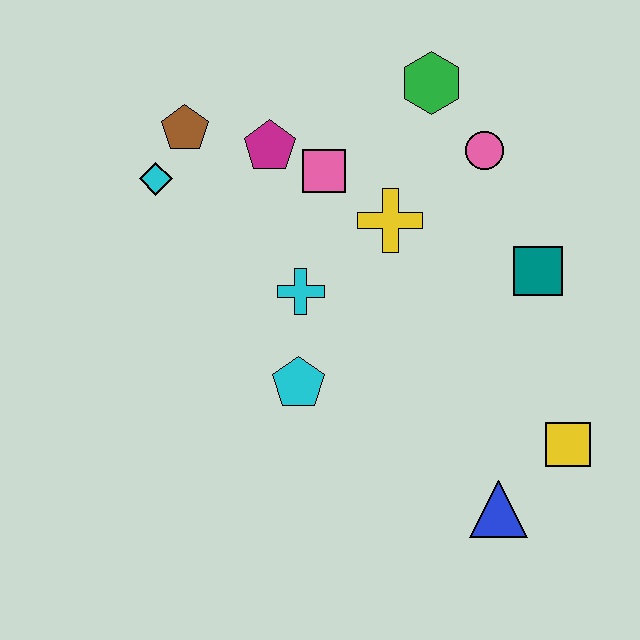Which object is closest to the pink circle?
The green hexagon is closest to the pink circle.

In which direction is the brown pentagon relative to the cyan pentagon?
The brown pentagon is above the cyan pentagon.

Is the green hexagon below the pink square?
No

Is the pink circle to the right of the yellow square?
No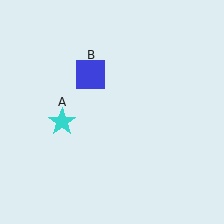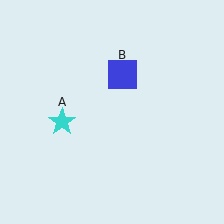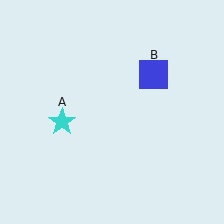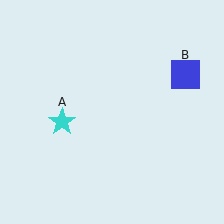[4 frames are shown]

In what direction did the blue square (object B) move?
The blue square (object B) moved right.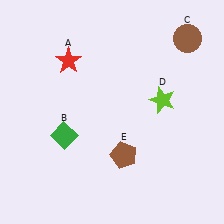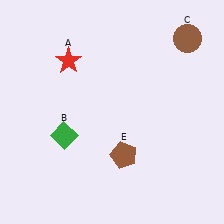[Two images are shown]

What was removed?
The lime star (D) was removed in Image 2.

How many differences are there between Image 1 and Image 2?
There is 1 difference between the two images.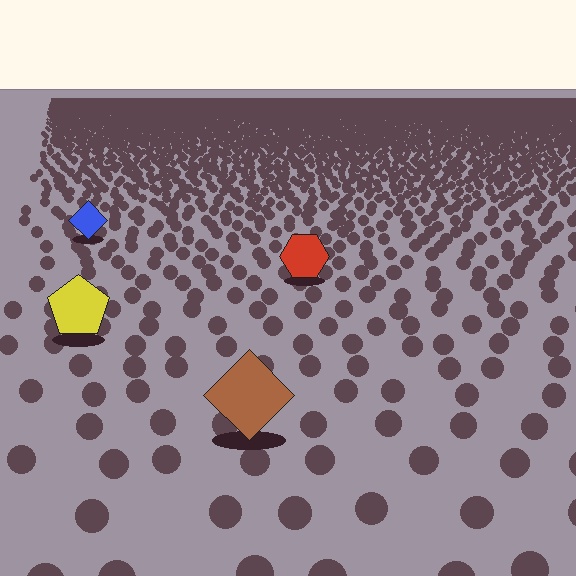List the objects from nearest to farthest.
From nearest to farthest: the brown diamond, the yellow pentagon, the red hexagon, the blue diamond.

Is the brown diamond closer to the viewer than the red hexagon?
Yes. The brown diamond is closer — you can tell from the texture gradient: the ground texture is coarser near it.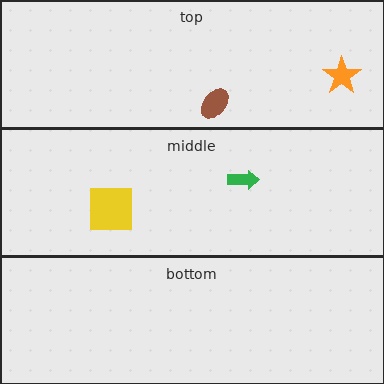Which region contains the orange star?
The top region.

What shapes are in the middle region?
The green arrow, the yellow square.